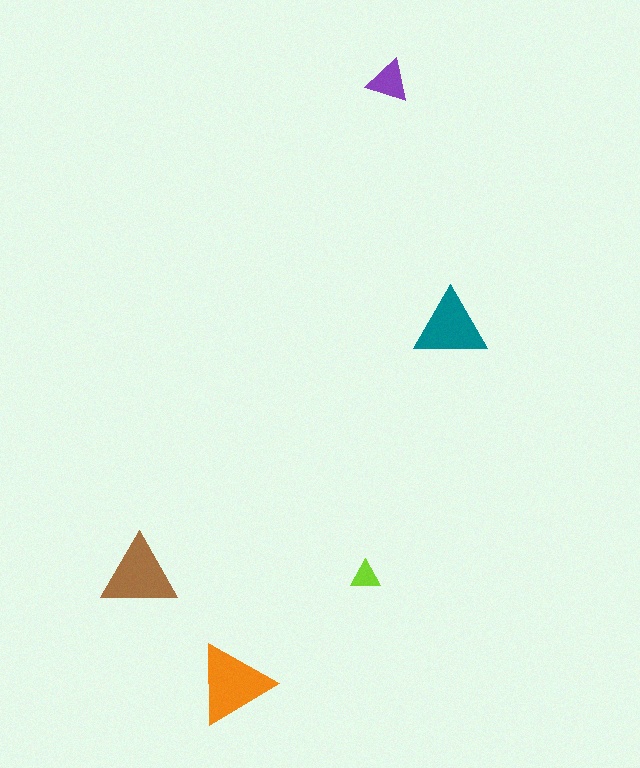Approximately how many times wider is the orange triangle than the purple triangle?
About 2 times wider.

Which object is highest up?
The purple triangle is topmost.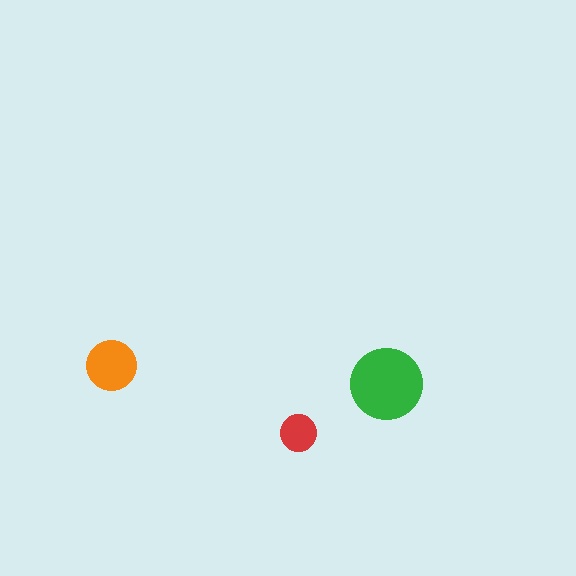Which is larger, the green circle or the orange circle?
The green one.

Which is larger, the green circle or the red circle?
The green one.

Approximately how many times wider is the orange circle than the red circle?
About 1.5 times wider.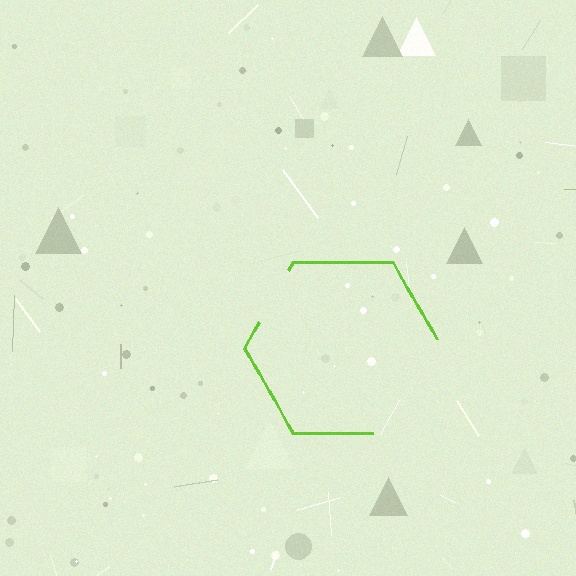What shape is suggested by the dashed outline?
The dashed outline suggests a hexagon.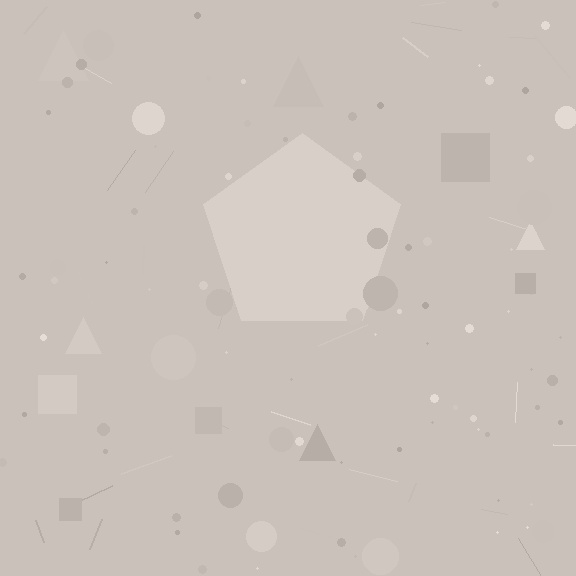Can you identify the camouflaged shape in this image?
The camouflaged shape is a pentagon.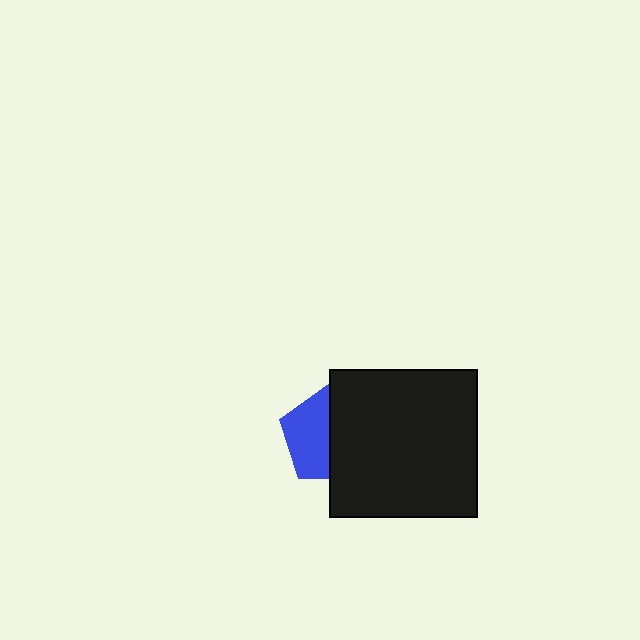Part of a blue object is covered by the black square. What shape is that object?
It is a pentagon.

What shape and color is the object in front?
The object in front is a black square.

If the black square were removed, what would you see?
You would see the complete blue pentagon.